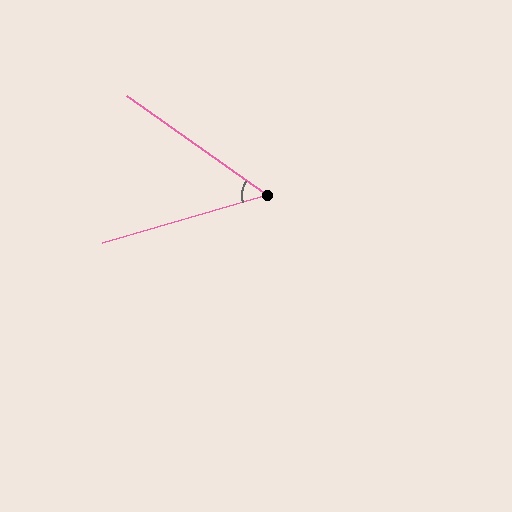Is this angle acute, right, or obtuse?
It is acute.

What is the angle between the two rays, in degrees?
Approximately 51 degrees.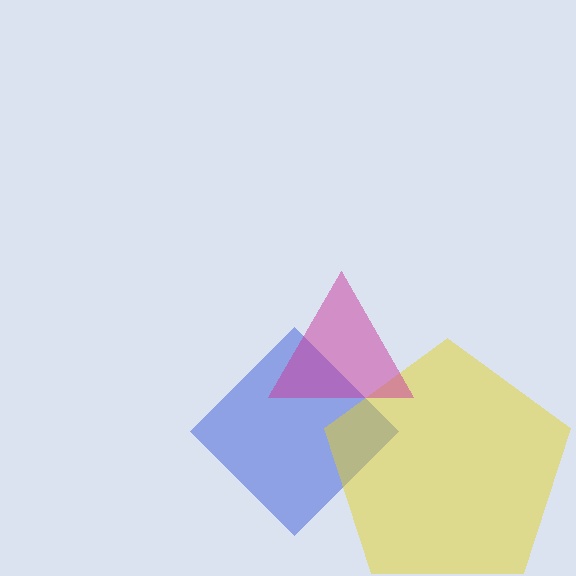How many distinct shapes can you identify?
There are 3 distinct shapes: a blue diamond, a yellow pentagon, a magenta triangle.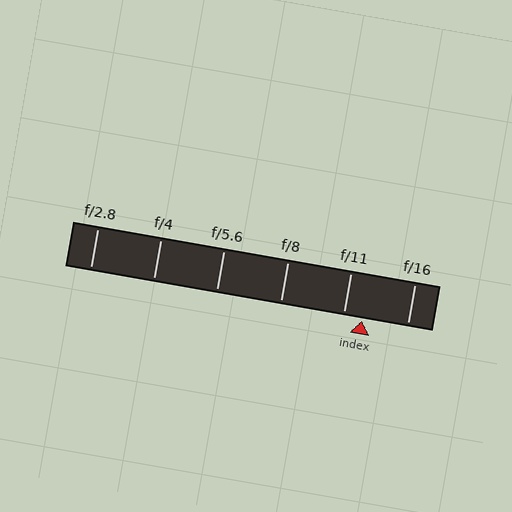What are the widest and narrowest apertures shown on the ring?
The widest aperture shown is f/2.8 and the narrowest is f/16.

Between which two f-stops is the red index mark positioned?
The index mark is between f/11 and f/16.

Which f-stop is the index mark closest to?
The index mark is closest to f/11.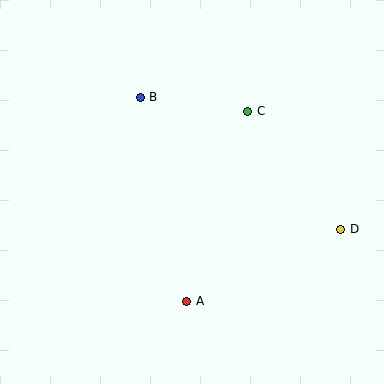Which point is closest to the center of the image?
Point C at (248, 111) is closest to the center.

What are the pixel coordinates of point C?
Point C is at (248, 111).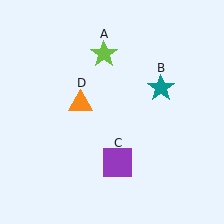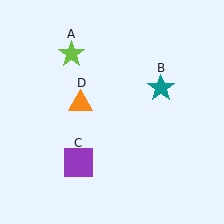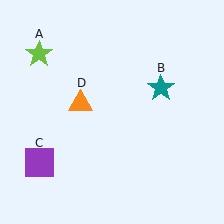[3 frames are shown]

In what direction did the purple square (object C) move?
The purple square (object C) moved left.